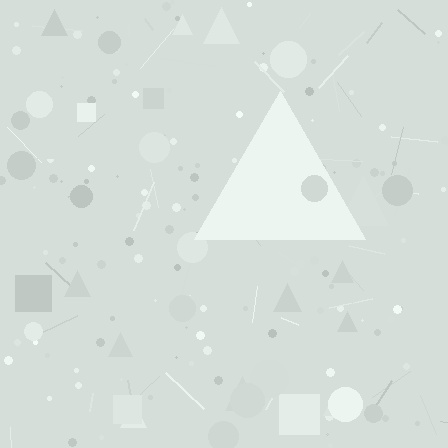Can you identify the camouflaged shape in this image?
The camouflaged shape is a triangle.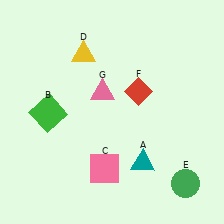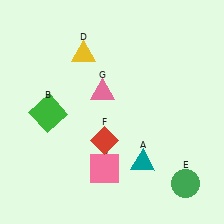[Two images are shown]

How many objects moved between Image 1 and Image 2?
1 object moved between the two images.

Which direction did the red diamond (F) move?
The red diamond (F) moved down.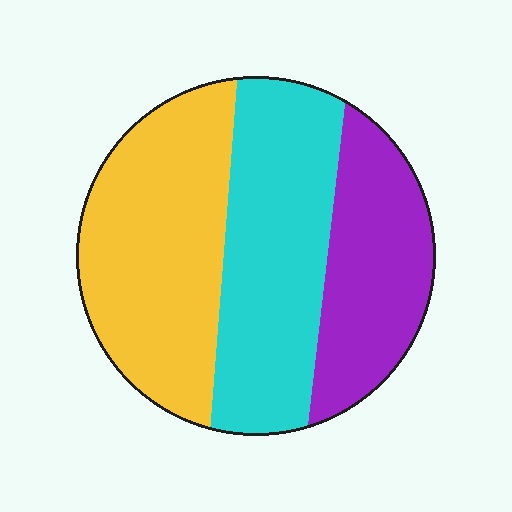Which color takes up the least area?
Purple, at roughly 25%.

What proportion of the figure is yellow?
Yellow covers 39% of the figure.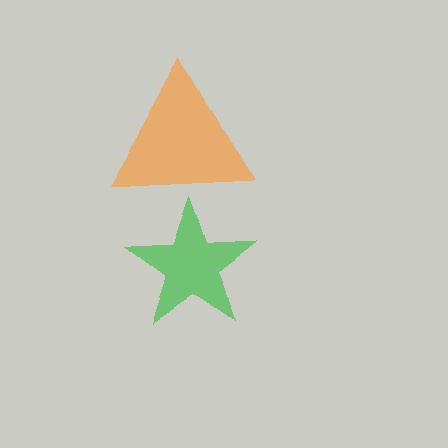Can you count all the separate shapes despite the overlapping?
Yes, there are 2 separate shapes.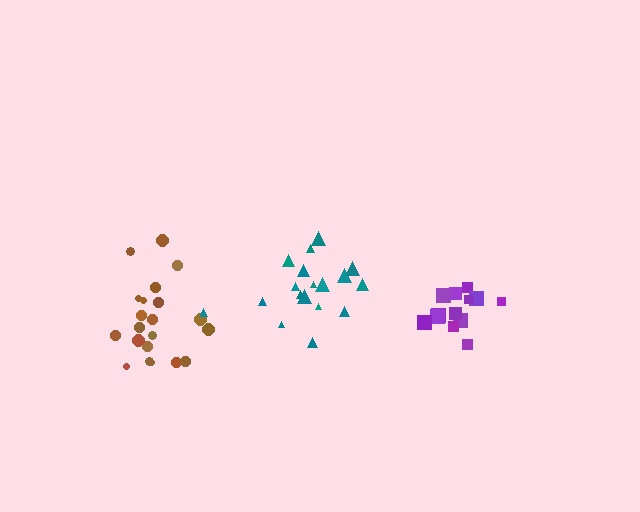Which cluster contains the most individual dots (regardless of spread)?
Brown (21).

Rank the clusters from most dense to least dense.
purple, brown, teal.